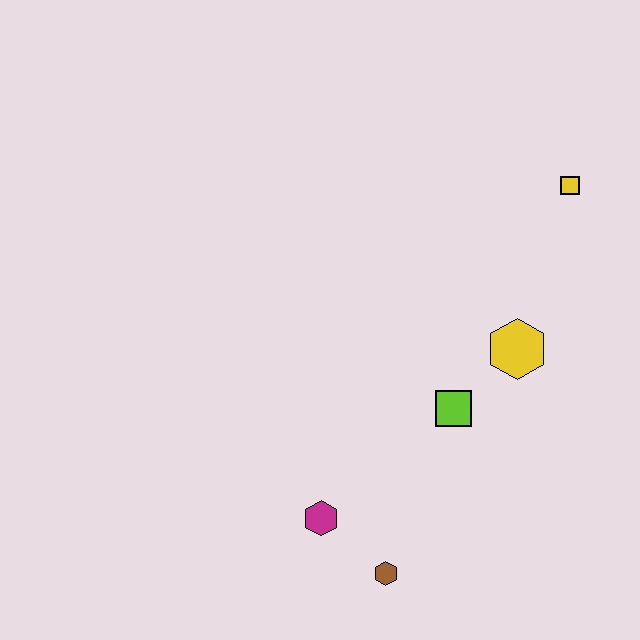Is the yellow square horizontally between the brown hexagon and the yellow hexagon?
No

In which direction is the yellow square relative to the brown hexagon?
The yellow square is above the brown hexagon.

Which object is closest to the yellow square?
The yellow hexagon is closest to the yellow square.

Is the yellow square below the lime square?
No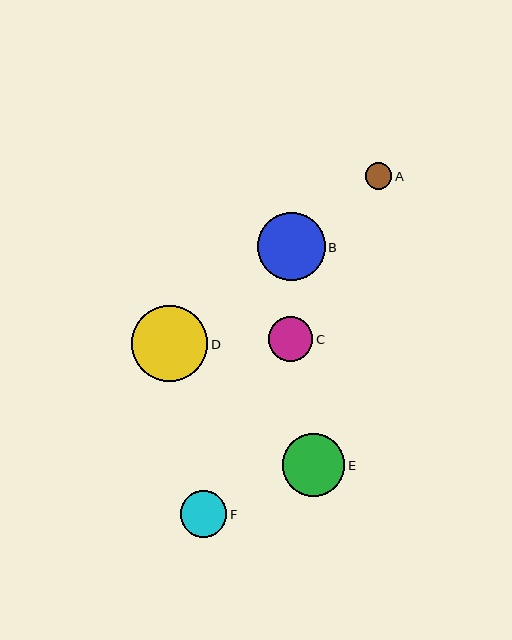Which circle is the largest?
Circle D is the largest with a size of approximately 76 pixels.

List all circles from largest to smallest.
From largest to smallest: D, B, E, F, C, A.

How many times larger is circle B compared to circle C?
Circle B is approximately 1.5 times the size of circle C.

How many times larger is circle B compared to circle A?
Circle B is approximately 2.6 times the size of circle A.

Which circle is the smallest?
Circle A is the smallest with a size of approximately 27 pixels.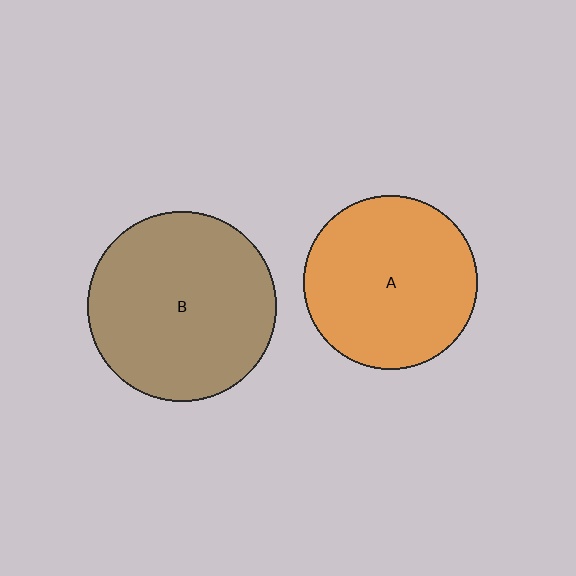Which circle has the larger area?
Circle B (brown).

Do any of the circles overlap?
No, none of the circles overlap.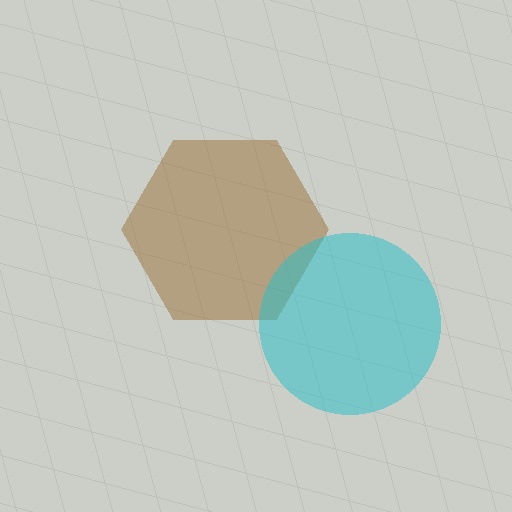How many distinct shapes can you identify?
There are 2 distinct shapes: a brown hexagon, a cyan circle.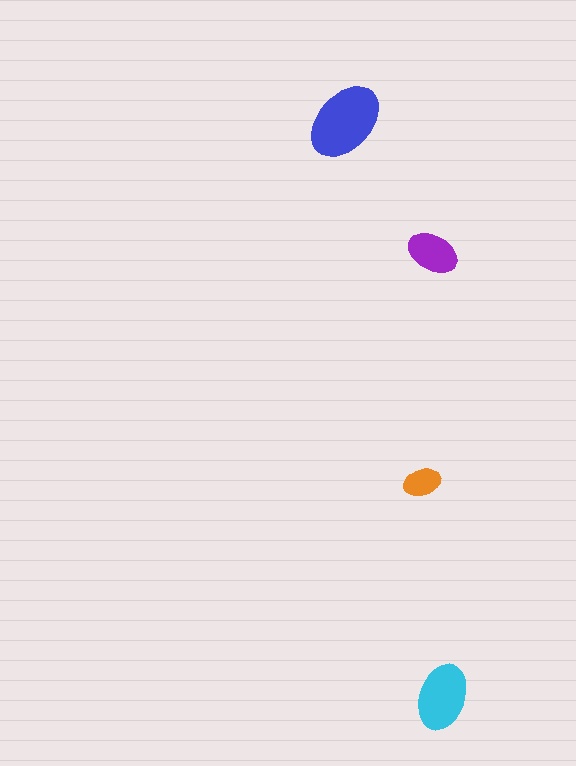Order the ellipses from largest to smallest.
the blue one, the cyan one, the purple one, the orange one.